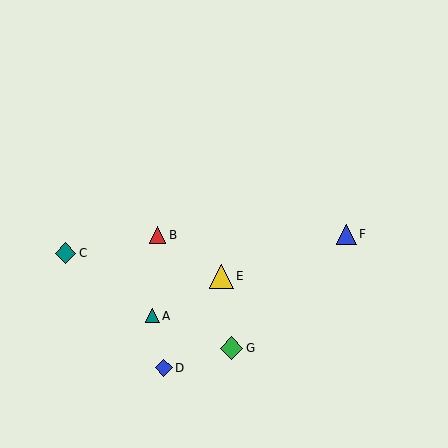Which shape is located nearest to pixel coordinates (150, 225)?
The red triangle (labeled B) at (157, 235) is nearest to that location.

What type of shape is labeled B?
Shape B is a red triangle.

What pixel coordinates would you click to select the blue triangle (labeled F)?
Click at (346, 235) to select the blue triangle F.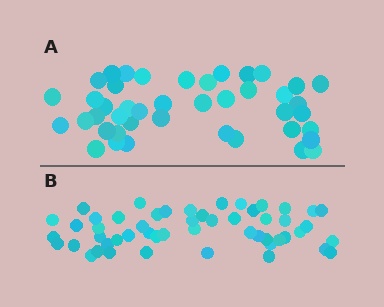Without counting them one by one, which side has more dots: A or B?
Region B (the bottom region) has more dots.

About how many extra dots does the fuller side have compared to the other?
Region B has roughly 8 or so more dots than region A.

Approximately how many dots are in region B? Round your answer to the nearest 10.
About 50 dots. (The exact count is 52, which rounds to 50.)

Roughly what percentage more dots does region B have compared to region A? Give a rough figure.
About 20% more.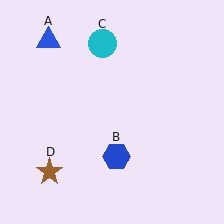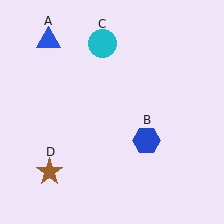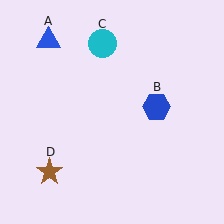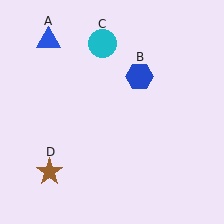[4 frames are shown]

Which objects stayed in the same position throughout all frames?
Blue triangle (object A) and cyan circle (object C) and brown star (object D) remained stationary.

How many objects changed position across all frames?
1 object changed position: blue hexagon (object B).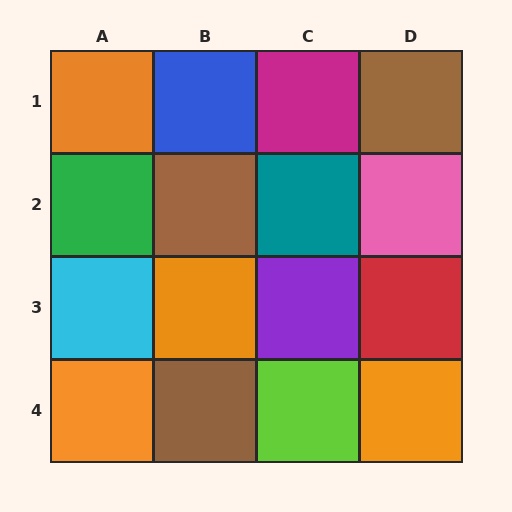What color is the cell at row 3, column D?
Red.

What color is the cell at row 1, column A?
Orange.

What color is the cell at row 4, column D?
Orange.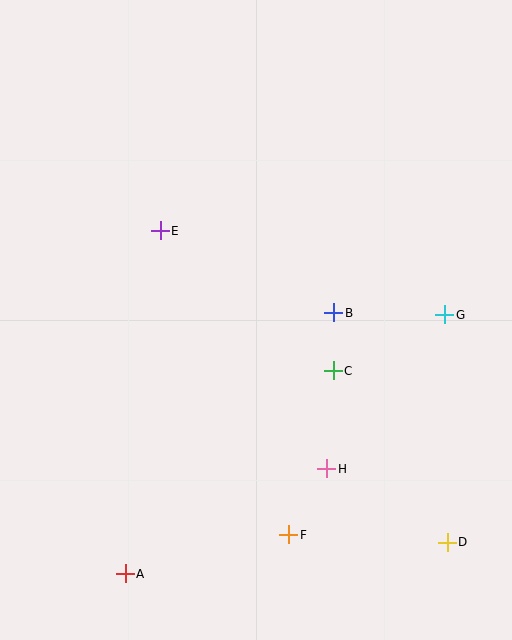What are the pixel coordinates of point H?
Point H is at (327, 469).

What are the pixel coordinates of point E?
Point E is at (160, 231).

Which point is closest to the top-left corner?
Point E is closest to the top-left corner.